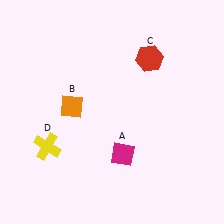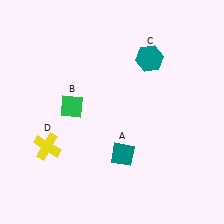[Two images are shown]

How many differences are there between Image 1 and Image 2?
There are 3 differences between the two images.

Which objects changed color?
A changed from magenta to teal. B changed from orange to green. C changed from red to teal.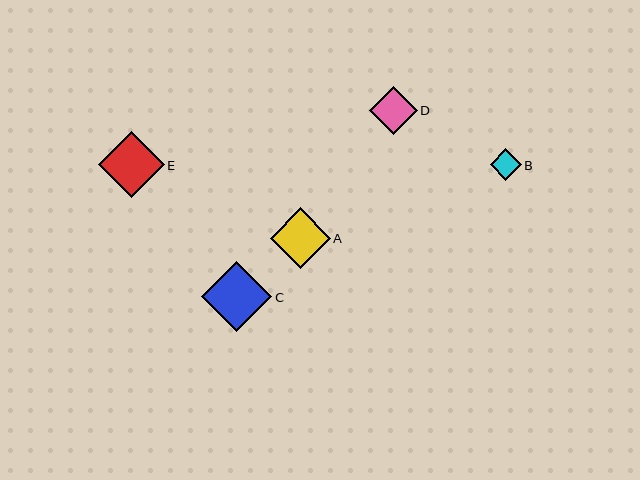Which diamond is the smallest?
Diamond B is the smallest with a size of approximately 31 pixels.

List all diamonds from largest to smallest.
From largest to smallest: C, E, A, D, B.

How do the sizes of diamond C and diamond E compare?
Diamond C and diamond E are approximately the same size.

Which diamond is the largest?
Diamond C is the largest with a size of approximately 70 pixels.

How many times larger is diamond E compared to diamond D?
Diamond E is approximately 1.4 times the size of diamond D.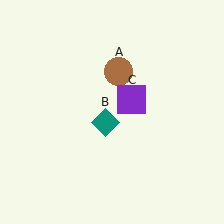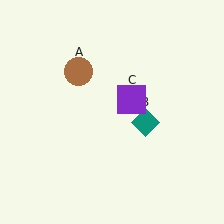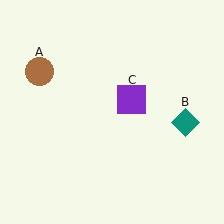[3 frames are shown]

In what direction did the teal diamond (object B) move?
The teal diamond (object B) moved right.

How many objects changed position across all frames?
2 objects changed position: brown circle (object A), teal diamond (object B).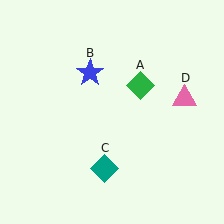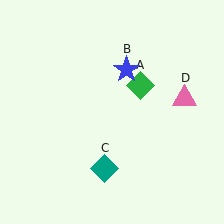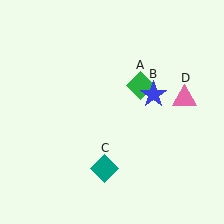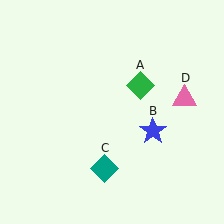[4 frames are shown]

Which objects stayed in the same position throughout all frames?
Green diamond (object A) and teal diamond (object C) and pink triangle (object D) remained stationary.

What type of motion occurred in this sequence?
The blue star (object B) rotated clockwise around the center of the scene.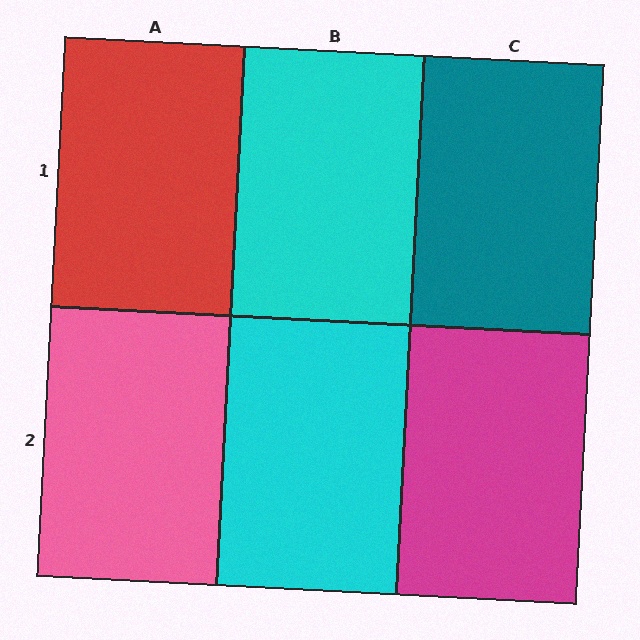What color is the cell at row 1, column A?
Red.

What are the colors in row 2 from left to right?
Pink, cyan, magenta.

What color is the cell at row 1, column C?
Teal.